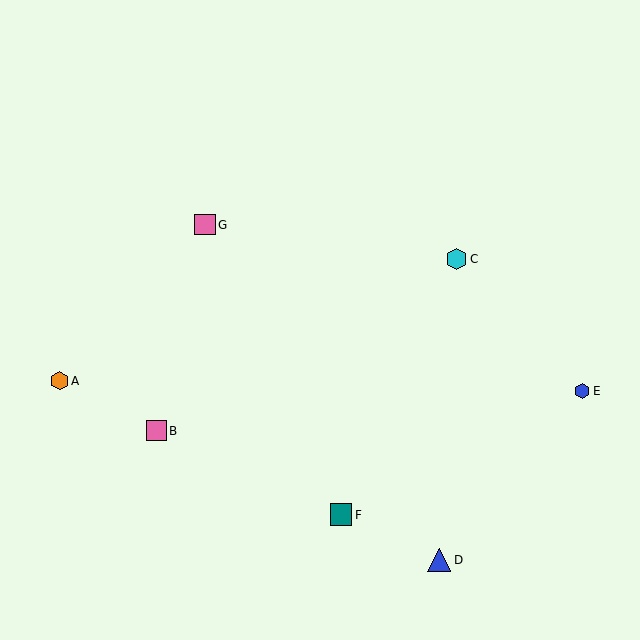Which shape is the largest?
The blue triangle (labeled D) is the largest.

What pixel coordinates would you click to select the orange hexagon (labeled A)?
Click at (59, 381) to select the orange hexagon A.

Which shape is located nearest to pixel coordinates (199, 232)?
The pink square (labeled G) at (205, 225) is nearest to that location.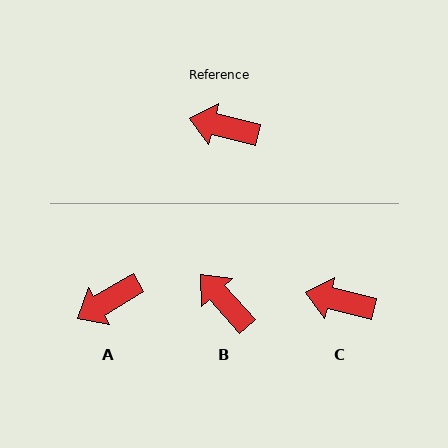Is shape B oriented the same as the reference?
No, it is off by about 34 degrees.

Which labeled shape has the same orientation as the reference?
C.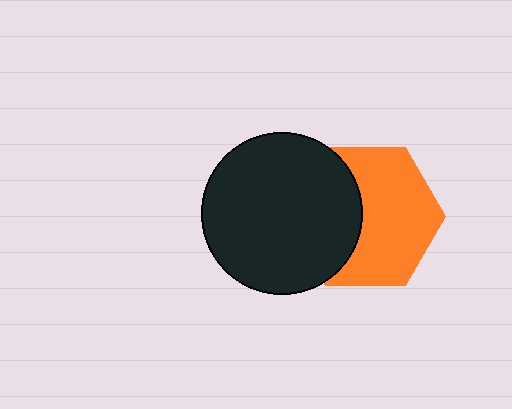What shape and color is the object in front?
The object in front is a black circle.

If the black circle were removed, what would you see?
You would see the complete orange hexagon.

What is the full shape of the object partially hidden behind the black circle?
The partially hidden object is an orange hexagon.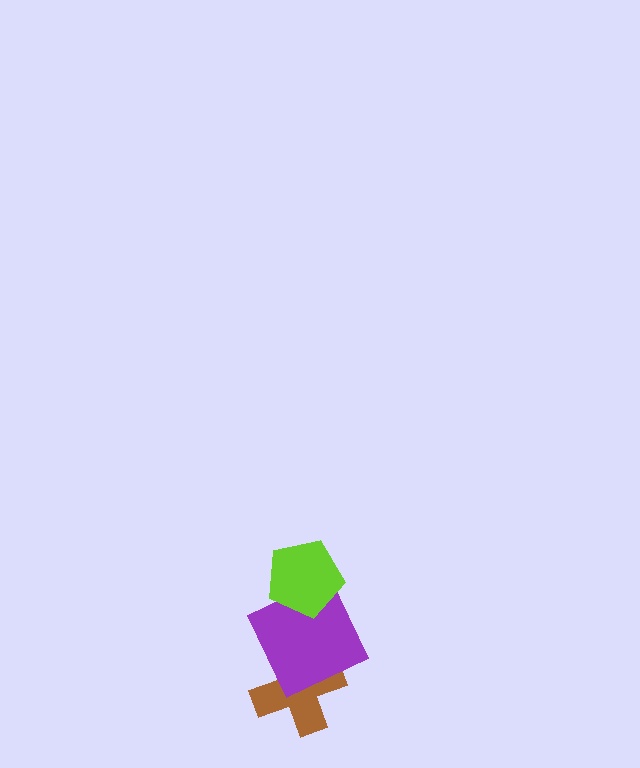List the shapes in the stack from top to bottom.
From top to bottom: the lime pentagon, the purple square, the brown cross.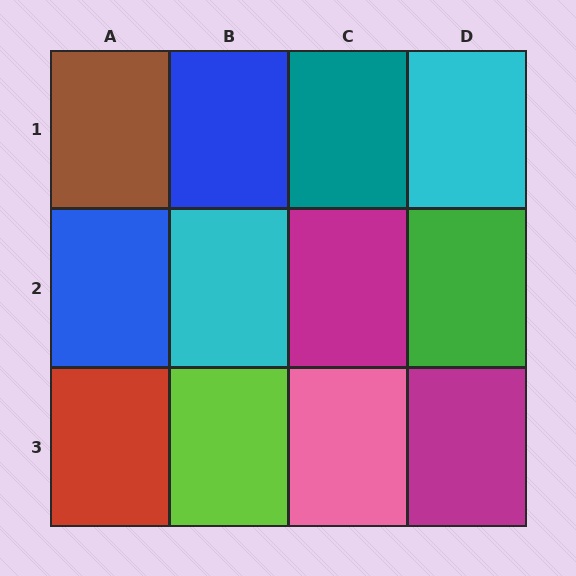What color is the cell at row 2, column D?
Green.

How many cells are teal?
1 cell is teal.